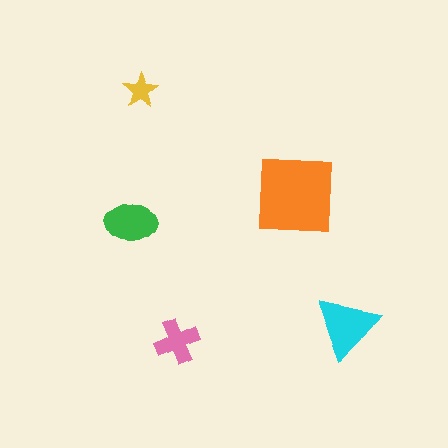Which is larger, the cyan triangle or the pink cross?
The cyan triangle.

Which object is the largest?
The orange square.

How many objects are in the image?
There are 5 objects in the image.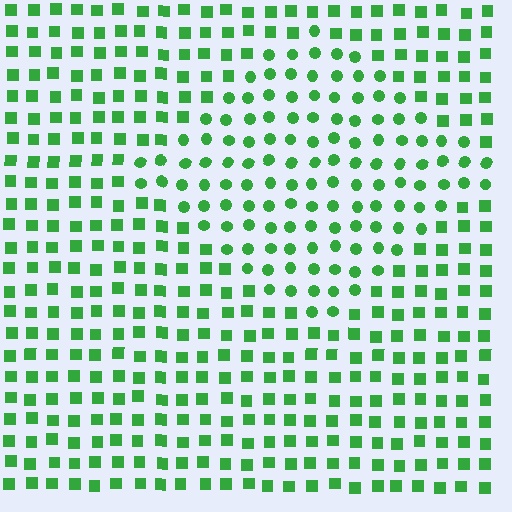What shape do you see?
I see a diamond.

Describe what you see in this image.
The image is filled with small green elements arranged in a uniform grid. A diamond-shaped region contains circles, while the surrounding area contains squares. The boundary is defined purely by the change in element shape.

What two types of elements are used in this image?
The image uses circles inside the diamond region and squares outside it.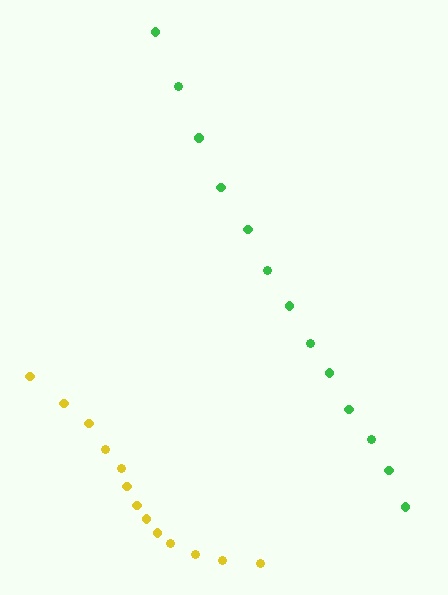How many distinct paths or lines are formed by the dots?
There are 2 distinct paths.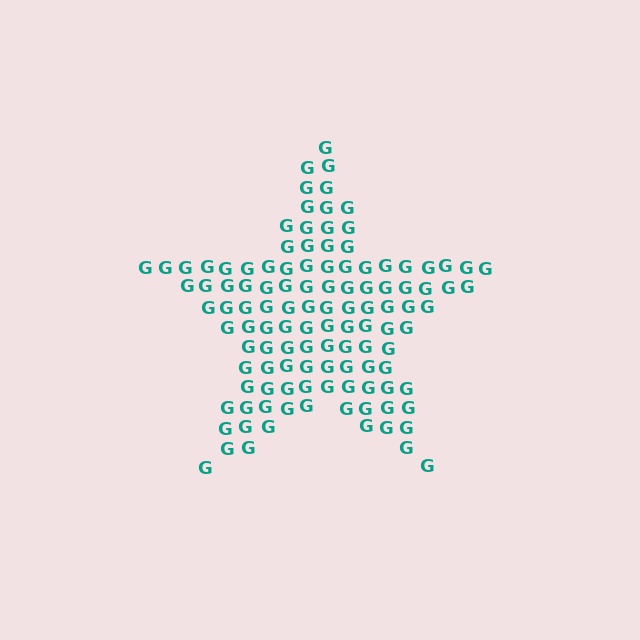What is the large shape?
The large shape is a star.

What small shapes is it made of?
It is made of small letter G's.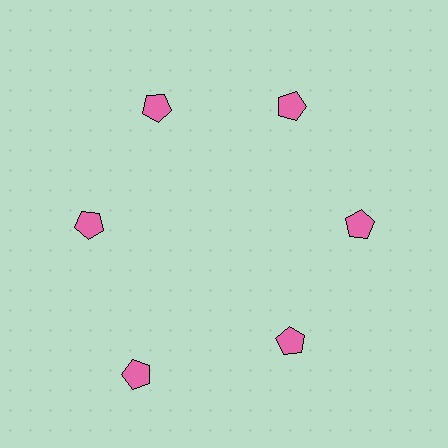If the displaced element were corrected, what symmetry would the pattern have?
It would have 6-fold rotational symmetry — the pattern would map onto itself every 60 degrees.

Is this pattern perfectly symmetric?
No. The 6 pink pentagons are arranged in a ring, but one element near the 7 o'clock position is pushed outward from the center, breaking the 6-fold rotational symmetry.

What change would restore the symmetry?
The symmetry would be restored by moving it inward, back onto the ring so that all 6 pentagons sit at equal angles and equal distance from the center.